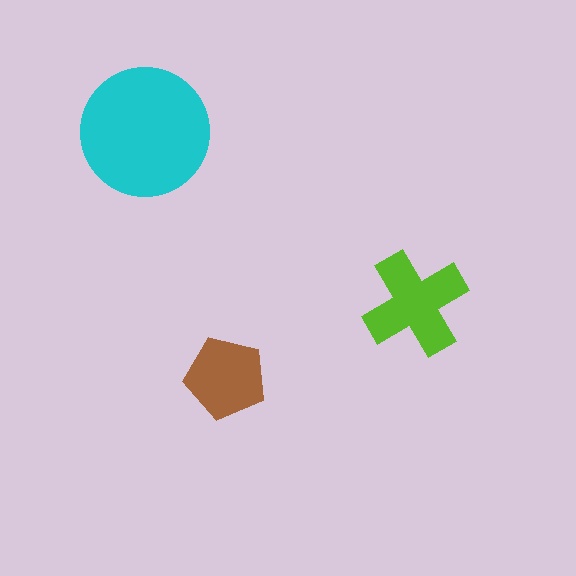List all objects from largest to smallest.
The cyan circle, the lime cross, the brown pentagon.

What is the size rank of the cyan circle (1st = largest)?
1st.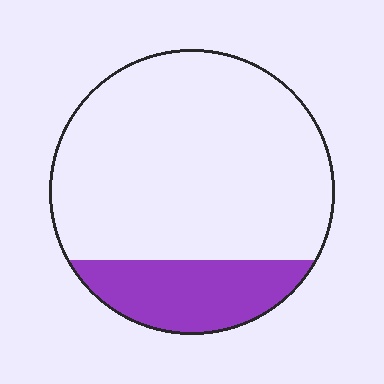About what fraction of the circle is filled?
About one fifth (1/5).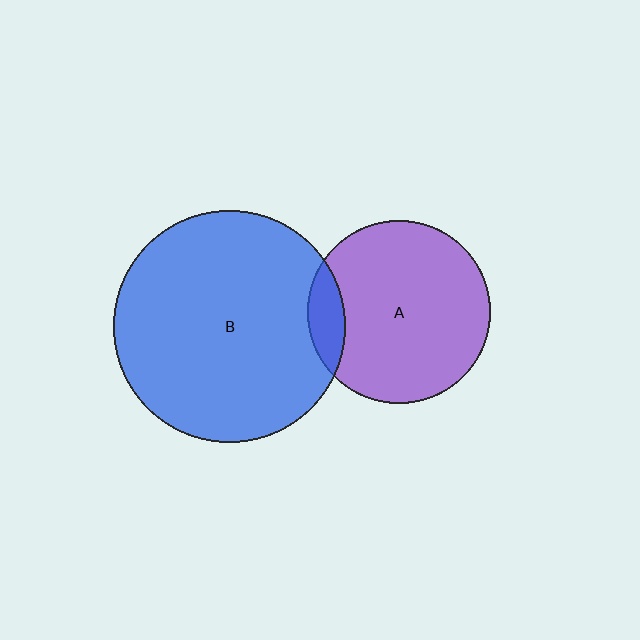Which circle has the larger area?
Circle B (blue).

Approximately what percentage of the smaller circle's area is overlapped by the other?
Approximately 10%.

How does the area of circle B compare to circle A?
Approximately 1.6 times.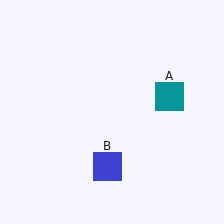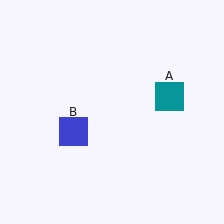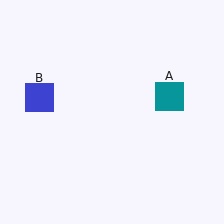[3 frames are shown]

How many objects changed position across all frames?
1 object changed position: blue square (object B).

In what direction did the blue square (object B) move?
The blue square (object B) moved up and to the left.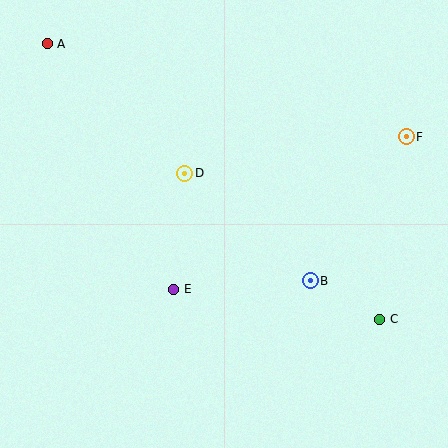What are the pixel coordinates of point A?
Point A is at (47, 44).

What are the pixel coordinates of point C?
Point C is at (380, 319).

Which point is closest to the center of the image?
Point D at (185, 173) is closest to the center.